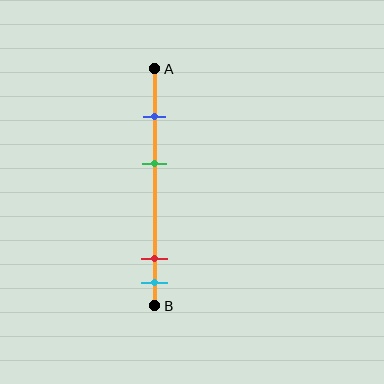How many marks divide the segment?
There are 4 marks dividing the segment.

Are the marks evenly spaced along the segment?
No, the marks are not evenly spaced.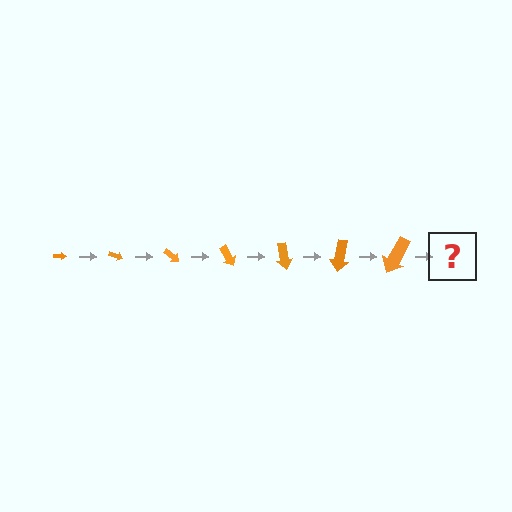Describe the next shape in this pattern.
It should be an arrow, larger than the previous one and rotated 140 degrees from the start.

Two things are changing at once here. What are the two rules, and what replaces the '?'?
The two rules are that the arrow grows larger each step and it rotates 20 degrees each step. The '?' should be an arrow, larger than the previous one and rotated 140 degrees from the start.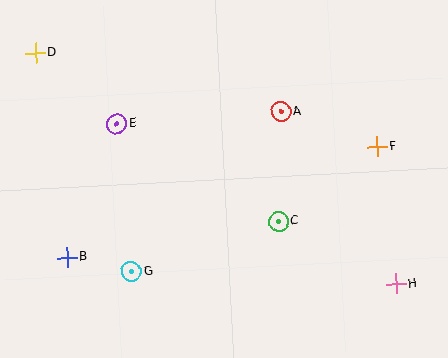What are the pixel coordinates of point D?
Point D is at (35, 53).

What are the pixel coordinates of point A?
Point A is at (281, 112).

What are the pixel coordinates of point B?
Point B is at (67, 258).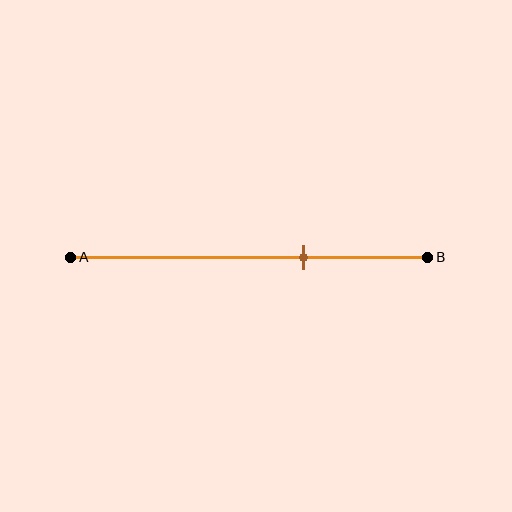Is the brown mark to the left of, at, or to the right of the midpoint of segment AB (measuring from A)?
The brown mark is to the right of the midpoint of segment AB.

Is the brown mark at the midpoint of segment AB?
No, the mark is at about 65% from A, not at the 50% midpoint.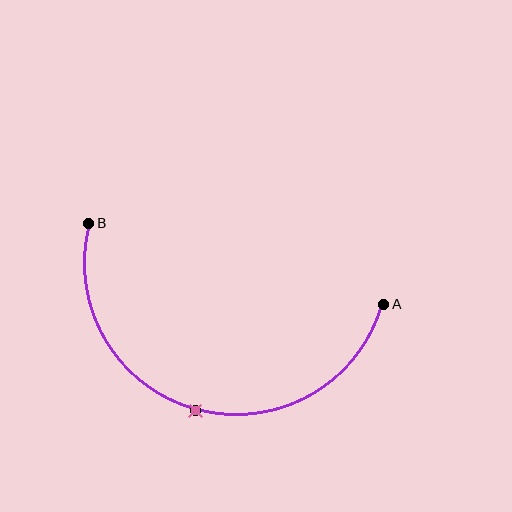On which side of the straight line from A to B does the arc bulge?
The arc bulges below the straight line connecting A and B.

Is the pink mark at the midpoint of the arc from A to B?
Yes. The pink mark lies on the arc at equal arc-length from both A and B — it is the arc midpoint.